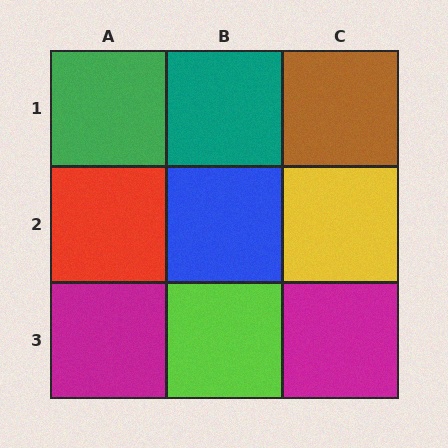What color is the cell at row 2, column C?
Yellow.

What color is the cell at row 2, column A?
Red.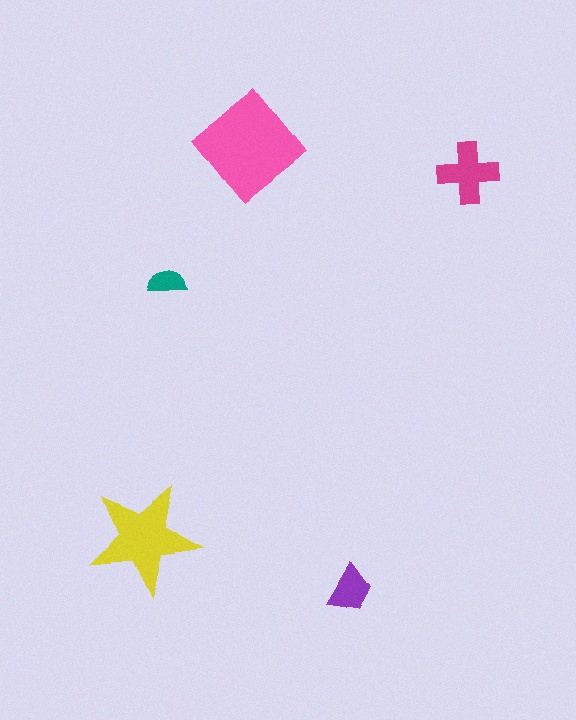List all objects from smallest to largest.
The teal semicircle, the purple trapezoid, the magenta cross, the yellow star, the pink diamond.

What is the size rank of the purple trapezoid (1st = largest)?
4th.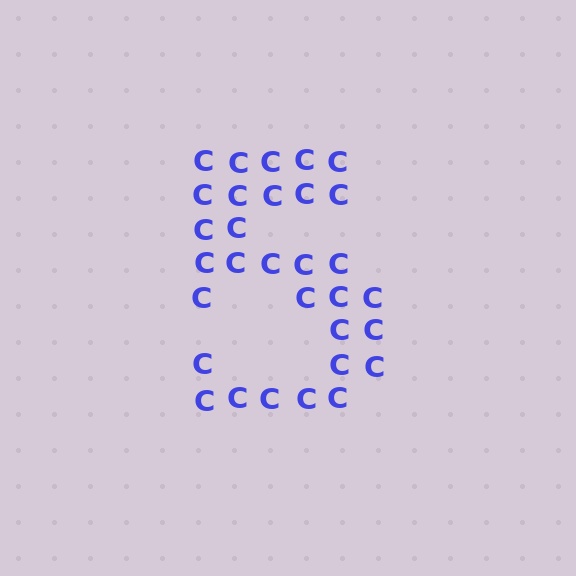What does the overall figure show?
The overall figure shows the digit 5.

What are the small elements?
The small elements are letter C's.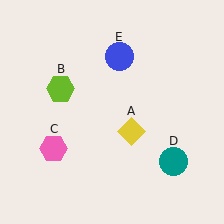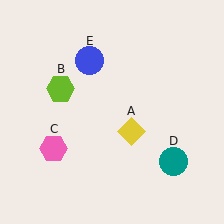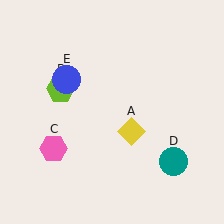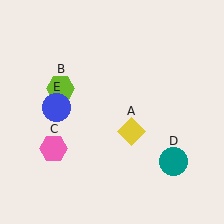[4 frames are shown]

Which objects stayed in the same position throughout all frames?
Yellow diamond (object A) and lime hexagon (object B) and pink hexagon (object C) and teal circle (object D) remained stationary.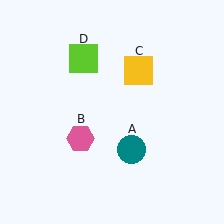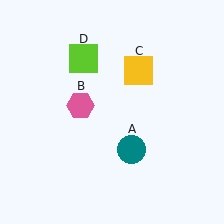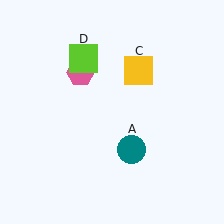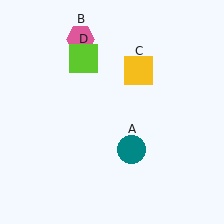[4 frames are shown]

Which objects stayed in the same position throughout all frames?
Teal circle (object A) and yellow square (object C) and lime square (object D) remained stationary.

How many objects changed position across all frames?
1 object changed position: pink hexagon (object B).